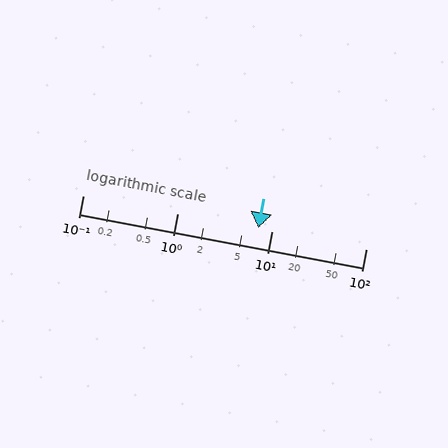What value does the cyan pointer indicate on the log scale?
The pointer indicates approximately 7.2.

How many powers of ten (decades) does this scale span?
The scale spans 3 decades, from 0.1 to 100.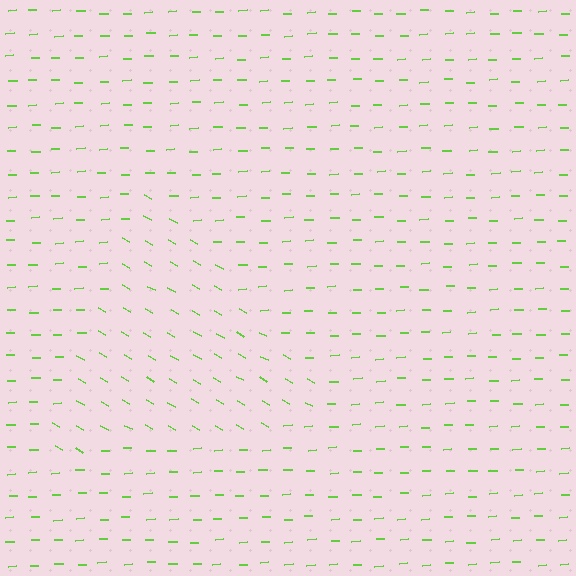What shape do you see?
I see a triangle.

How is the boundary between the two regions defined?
The boundary is defined purely by a change in line orientation (approximately 32 degrees difference). All lines are the same color and thickness.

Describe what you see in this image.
The image is filled with small lime line segments. A triangle region in the image has lines oriented differently from the surrounding lines, creating a visible texture boundary.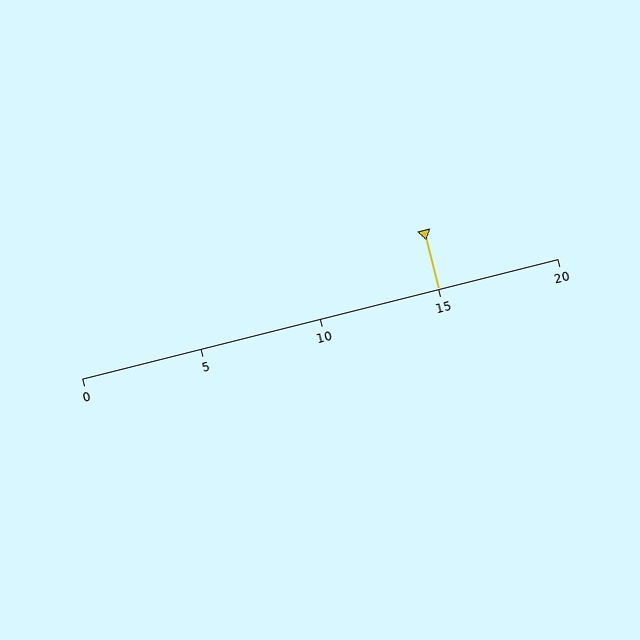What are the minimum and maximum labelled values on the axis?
The axis runs from 0 to 20.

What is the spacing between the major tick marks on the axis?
The major ticks are spaced 5 apart.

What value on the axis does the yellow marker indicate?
The marker indicates approximately 15.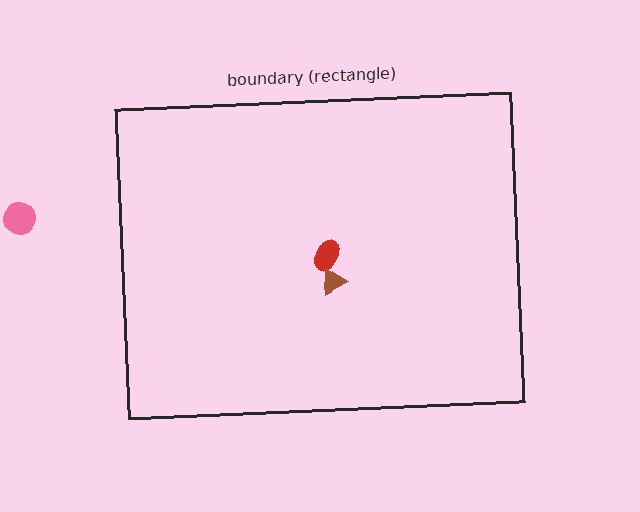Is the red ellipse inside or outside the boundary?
Inside.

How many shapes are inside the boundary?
2 inside, 1 outside.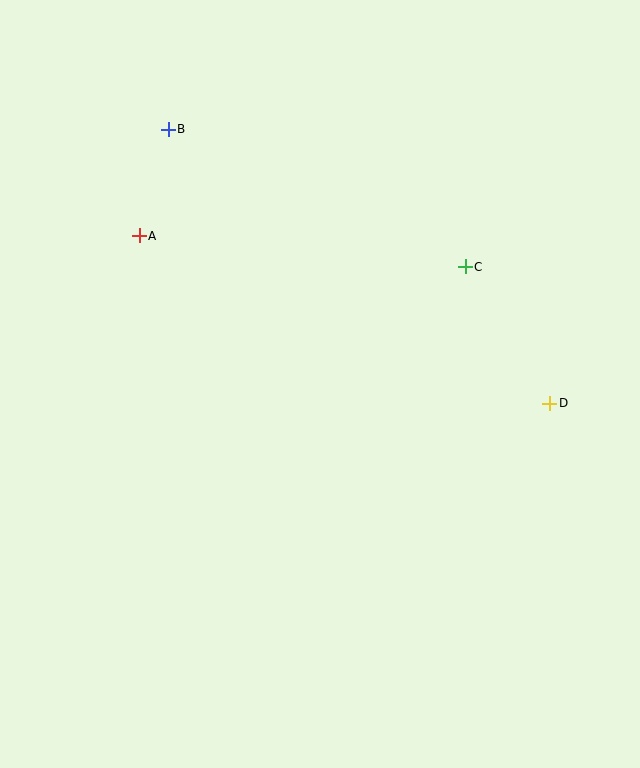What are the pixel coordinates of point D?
Point D is at (550, 403).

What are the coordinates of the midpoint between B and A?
The midpoint between B and A is at (154, 183).